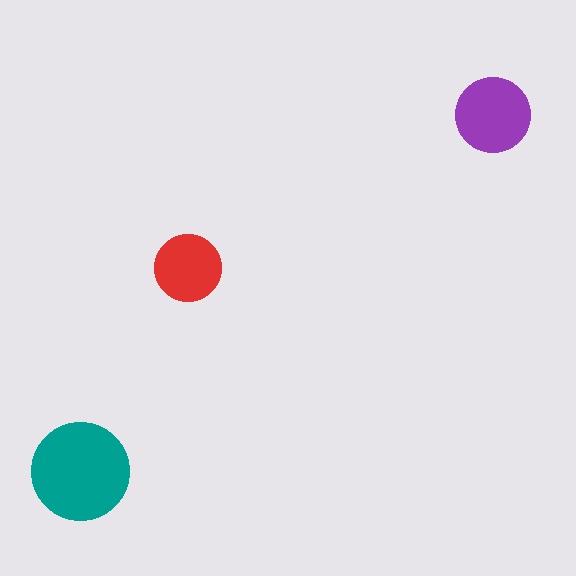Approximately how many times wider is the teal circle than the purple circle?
About 1.5 times wider.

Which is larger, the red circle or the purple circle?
The purple one.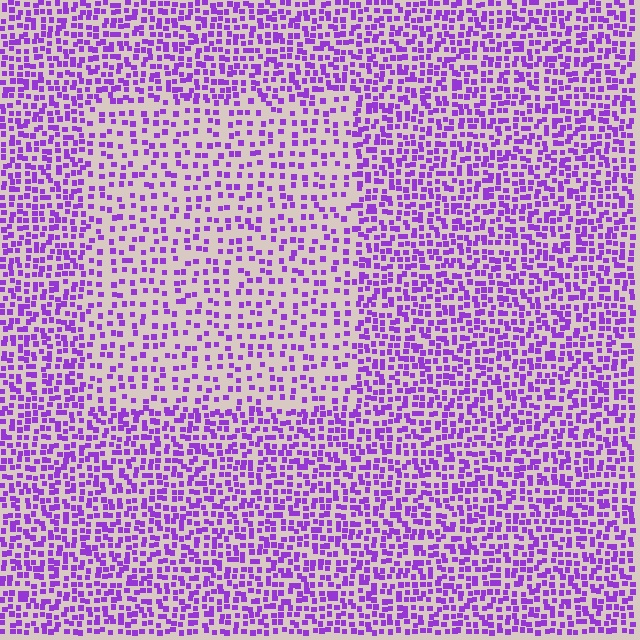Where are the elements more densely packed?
The elements are more densely packed outside the rectangle boundary.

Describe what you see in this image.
The image contains small purple elements arranged at two different densities. A rectangle-shaped region is visible where the elements are less densely packed than the surrounding area.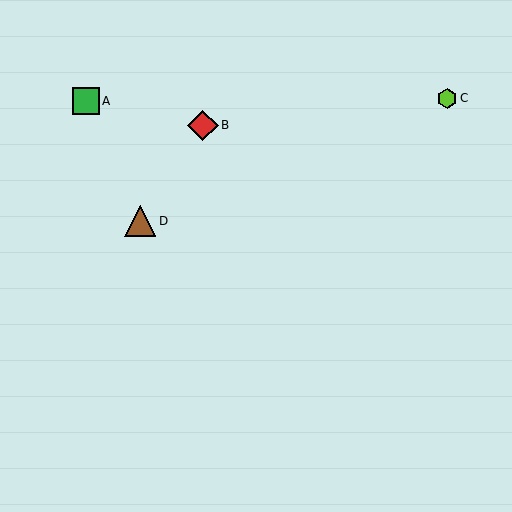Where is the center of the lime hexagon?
The center of the lime hexagon is at (447, 98).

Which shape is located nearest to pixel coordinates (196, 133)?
The red diamond (labeled B) at (203, 125) is nearest to that location.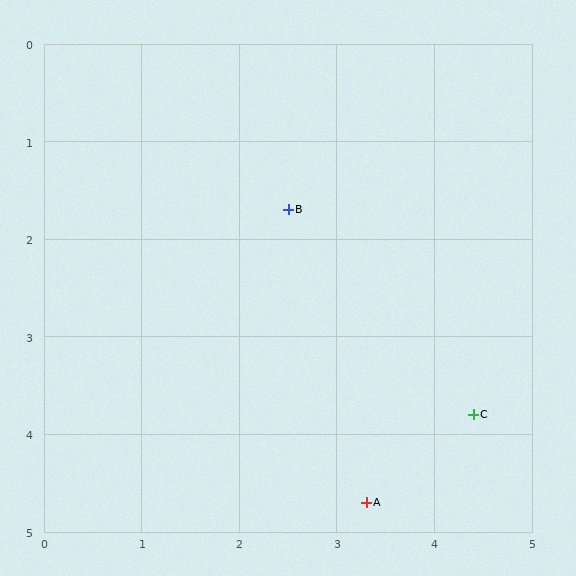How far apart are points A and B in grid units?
Points A and B are about 3.1 grid units apart.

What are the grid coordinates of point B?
Point B is at approximately (2.5, 1.7).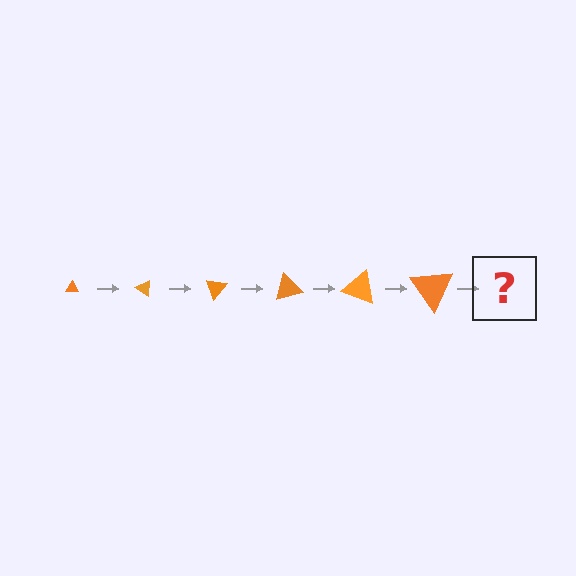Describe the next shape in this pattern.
It should be a triangle, larger than the previous one and rotated 210 degrees from the start.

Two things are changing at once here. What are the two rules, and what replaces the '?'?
The two rules are that the triangle grows larger each step and it rotates 35 degrees each step. The '?' should be a triangle, larger than the previous one and rotated 210 degrees from the start.